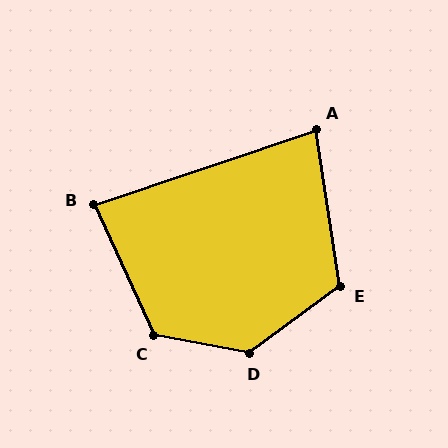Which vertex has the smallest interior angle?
A, at approximately 80 degrees.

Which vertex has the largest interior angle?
D, at approximately 133 degrees.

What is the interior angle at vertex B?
Approximately 84 degrees (acute).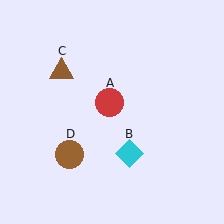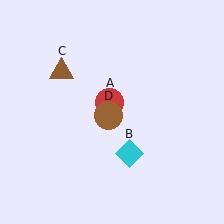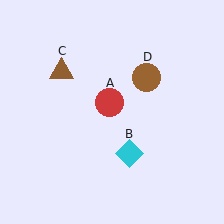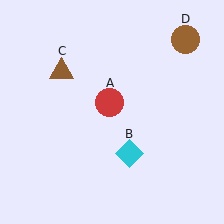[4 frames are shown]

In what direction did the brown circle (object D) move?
The brown circle (object D) moved up and to the right.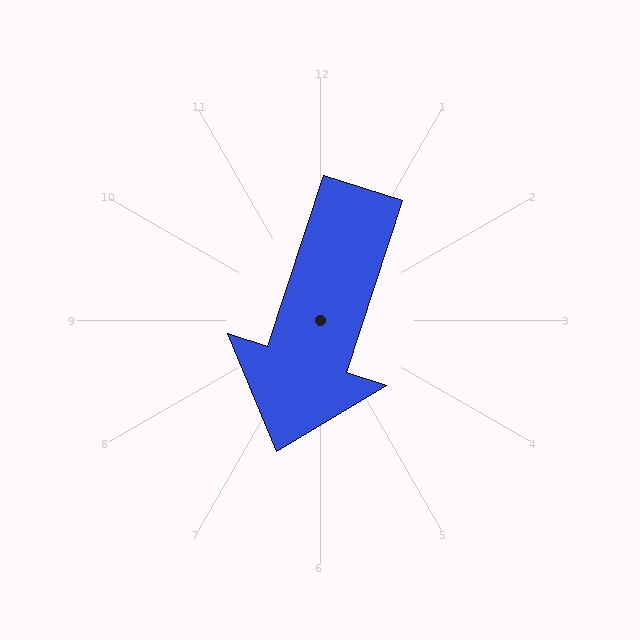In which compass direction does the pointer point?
South.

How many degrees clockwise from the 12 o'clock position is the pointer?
Approximately 198 degrees.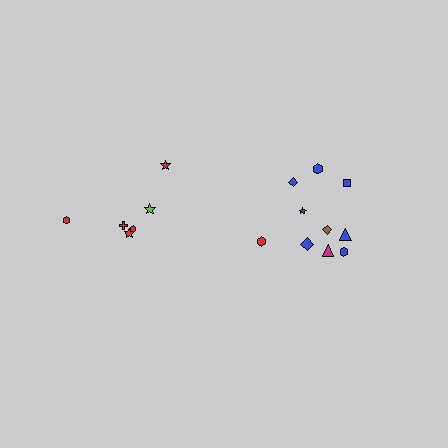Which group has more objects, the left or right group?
The right group.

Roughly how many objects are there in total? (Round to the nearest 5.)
Roughly 15 objects in total.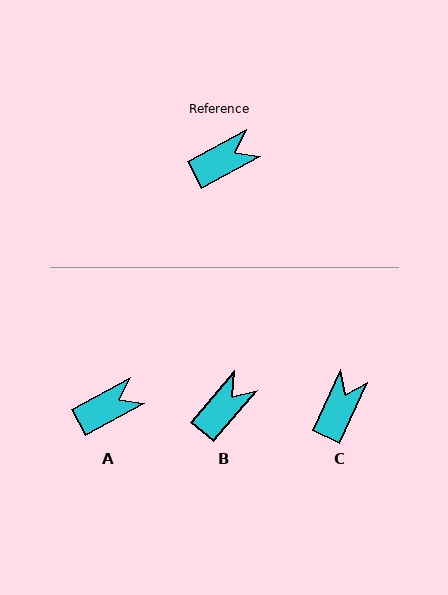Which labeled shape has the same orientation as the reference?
A.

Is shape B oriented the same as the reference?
No, it is off by about 21 degrees.